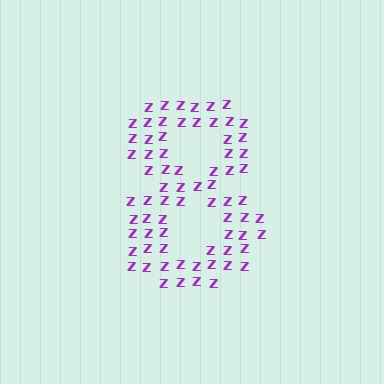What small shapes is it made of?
It is made of small letter Z's.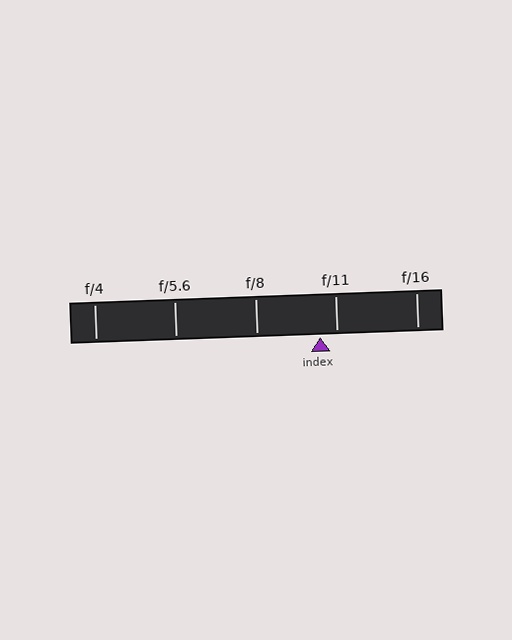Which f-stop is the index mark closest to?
The index mark is closest to f/11.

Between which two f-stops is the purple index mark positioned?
The index mark is between f/8 and f/11.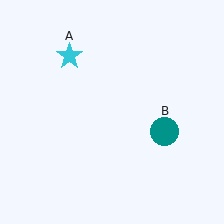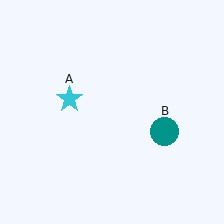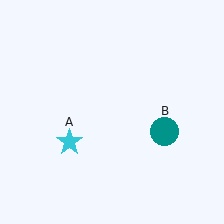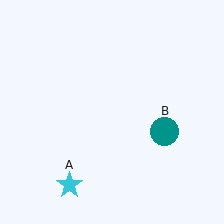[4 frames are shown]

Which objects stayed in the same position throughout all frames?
Teal circle (object B) remained stationary.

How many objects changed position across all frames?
1 object changed position: cyan star (object A).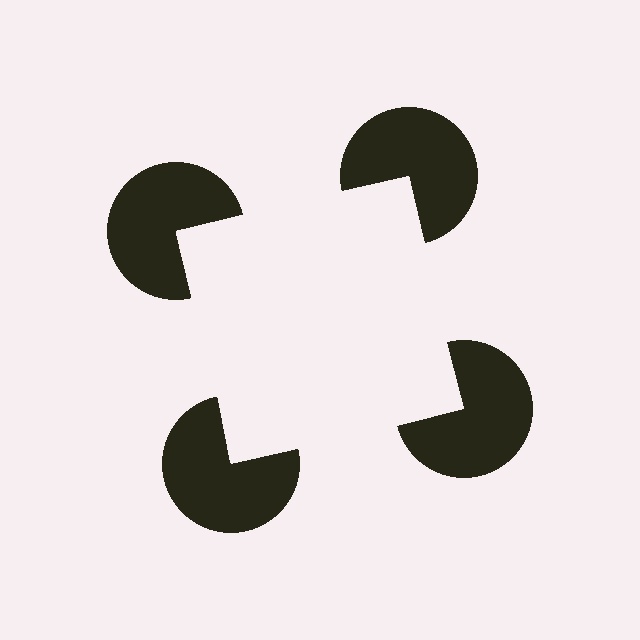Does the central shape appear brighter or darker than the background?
It typically appears slightly brighter than the background, even though no actual brightness change is drawn.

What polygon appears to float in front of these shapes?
An illusory square — its edges are inferred from the aligned wedge cuts in the pac-man discs, not physically drawn.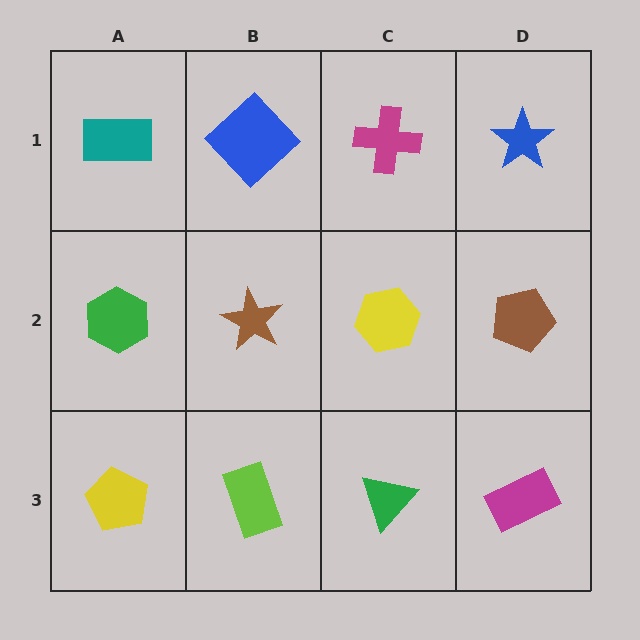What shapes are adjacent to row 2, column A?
A teal rectangle (row 1, column A), a yellow pentagon (row 3, column A), a brown star (row 2, column B).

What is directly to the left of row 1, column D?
A magenta cross.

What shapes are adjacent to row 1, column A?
A green hexagon (row 2, column A), a blue diamond (row 1, column B).